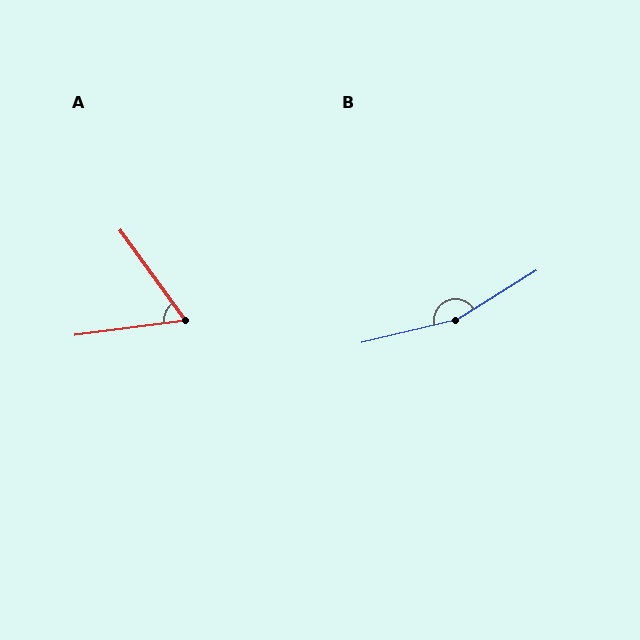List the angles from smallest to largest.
A (61°), B (162°).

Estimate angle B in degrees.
Approximately 162 degrees.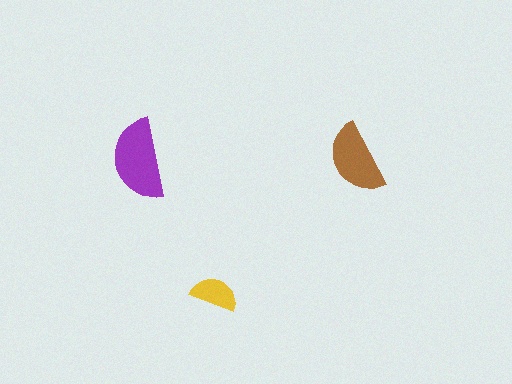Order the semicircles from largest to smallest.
the purple one, the brown one, the yellow one.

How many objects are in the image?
There are 3 objects in the image.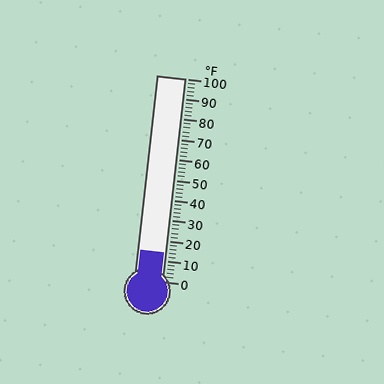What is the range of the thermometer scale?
The thermometer scale ranges from 0°F to 100°F.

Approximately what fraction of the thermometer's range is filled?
The thermometer is filled to approximately 15% of its range.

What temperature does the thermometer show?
The thermometer shows approximately 14°F.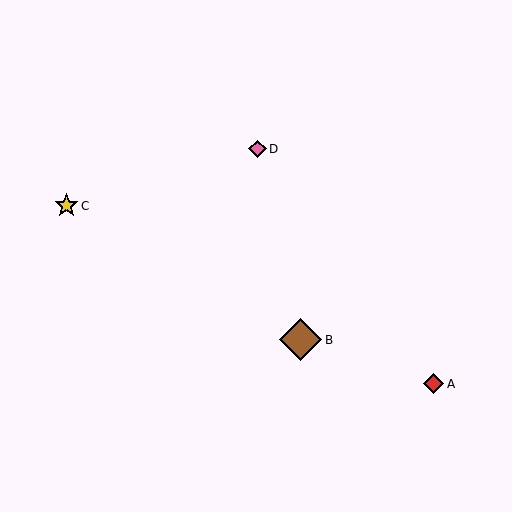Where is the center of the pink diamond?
The center of the pink diamond is at (257, 149).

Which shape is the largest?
The brown diamond (labeled B) is the largest.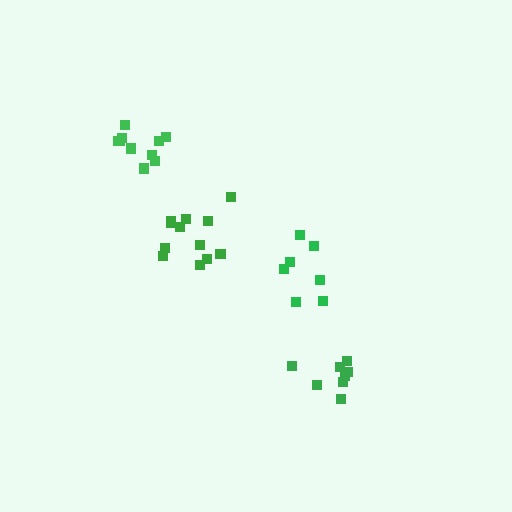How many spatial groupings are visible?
There are 4 spatial groupings.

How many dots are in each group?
Group 1: 12 dots, Group 2: 10 dots, Group 3: 7 dots, Group 4: 8 dots (37 total).